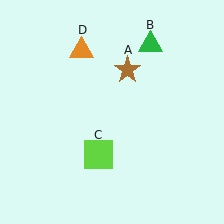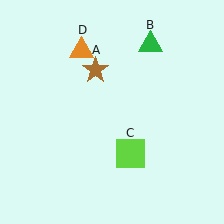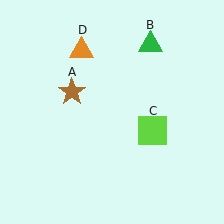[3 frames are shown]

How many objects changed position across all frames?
2 objects changed position: brown star (object A), lime square (object C).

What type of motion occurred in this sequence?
The brown star (object A), lime square (object C) rotated counterclockwise around the center of the scene.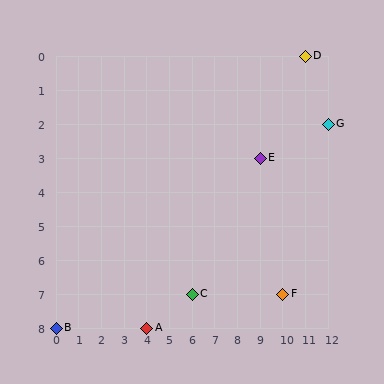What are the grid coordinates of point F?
Point F is at grid coordinates (10, 7).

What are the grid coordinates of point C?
Point C is at grid coordinates (6, 7).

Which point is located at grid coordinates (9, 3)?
Point E is at (9, 3).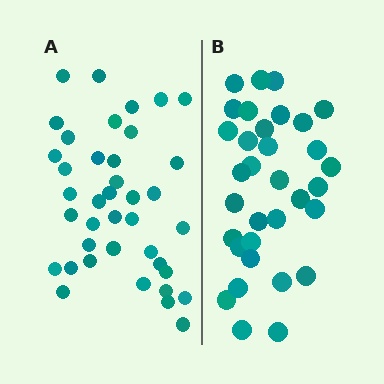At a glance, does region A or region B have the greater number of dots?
Region A (the left region) has more dots.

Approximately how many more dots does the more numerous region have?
Region A has about 6 more dots than region B.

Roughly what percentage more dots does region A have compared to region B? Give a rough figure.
About 20% more.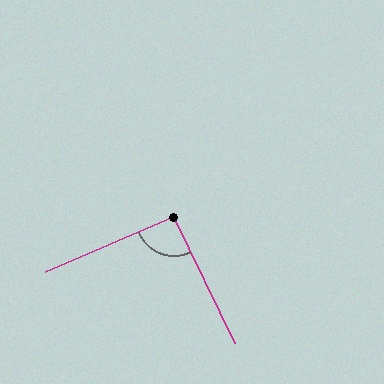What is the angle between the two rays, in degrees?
Approximately 93 degrees.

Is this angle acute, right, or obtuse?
It is approximately a right angle.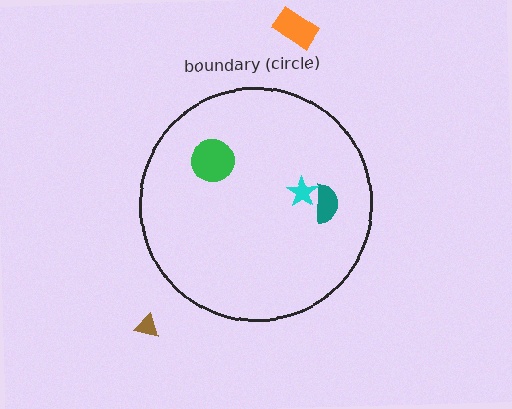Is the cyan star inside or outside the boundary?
Inside.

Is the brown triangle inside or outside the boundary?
Outside.